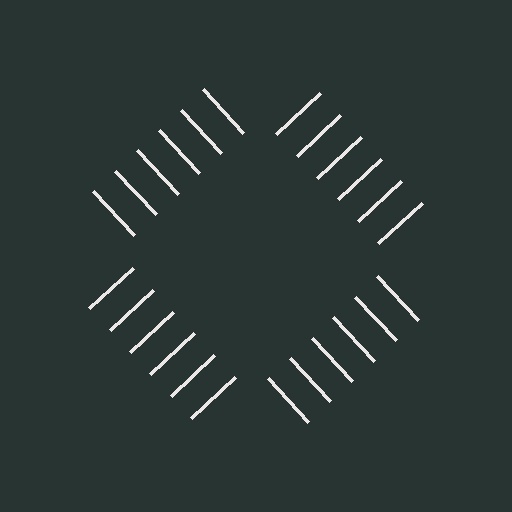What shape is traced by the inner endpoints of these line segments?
An illusory square — the line segments terminate on its edges but no continuous stroke is drawn.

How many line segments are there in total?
24 — 6 along each of the 4 edges.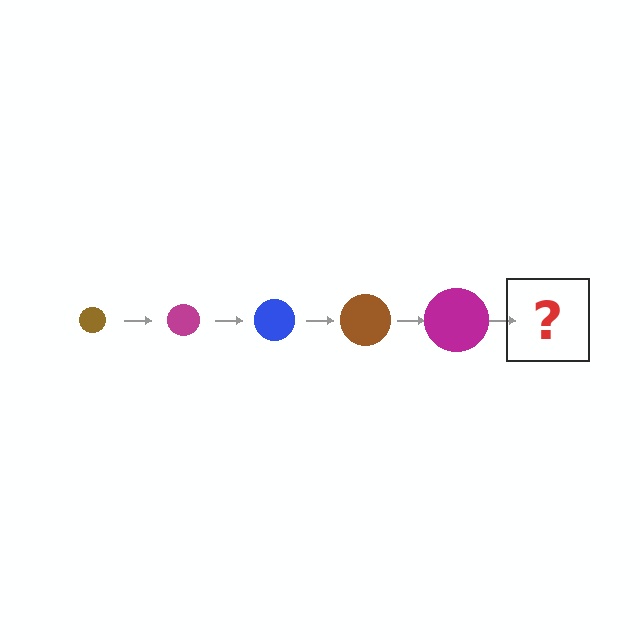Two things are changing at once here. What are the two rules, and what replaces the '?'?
The two rules are that the circle grows larger each step and the color cycles through brown, magenta, and blue. The '?' should be a blue circle, larger than the previous one.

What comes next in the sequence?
The next element should be a blue circle, larger than the previous one.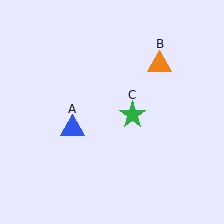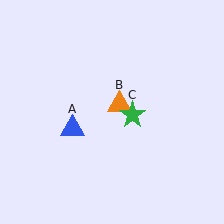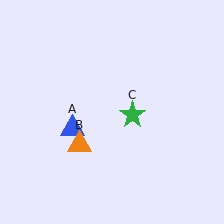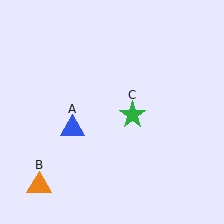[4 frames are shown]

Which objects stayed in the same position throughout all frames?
Blue triangle (object A) and green star (object C) remained stationary.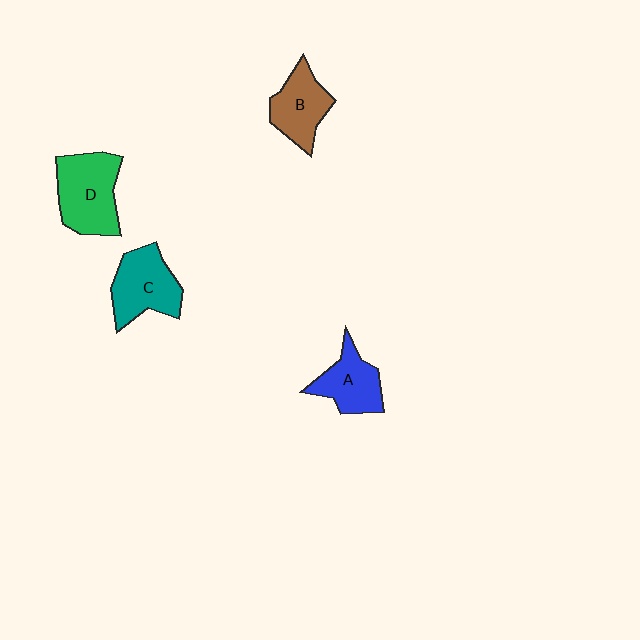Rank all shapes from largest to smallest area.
From largest to smallest: D (green), C (teal), B (brown), A (blue).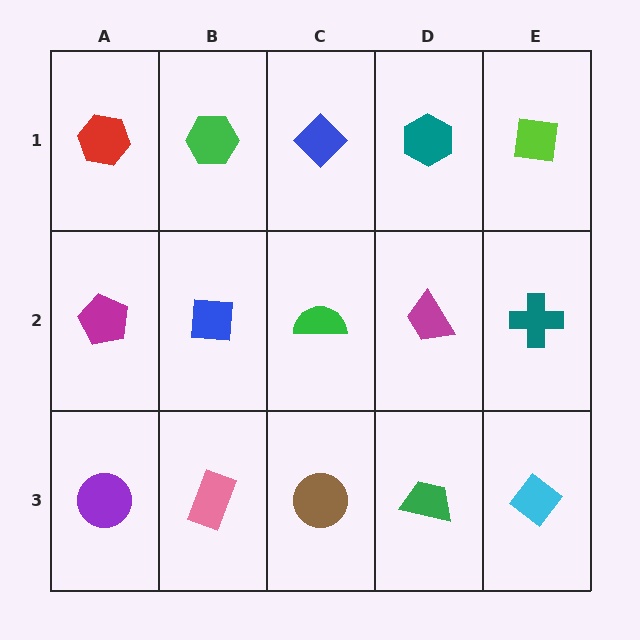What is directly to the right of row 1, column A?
A green hexagon.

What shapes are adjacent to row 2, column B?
A green hexagon (row 1, column B), a pink rectangle (row 3, column B), a magenta pentagon (row 2, column A), a green semicircle (row 2, column C).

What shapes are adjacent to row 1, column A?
A magenta pentagon (row 2, column A), a green hexagon (row 1, column B).